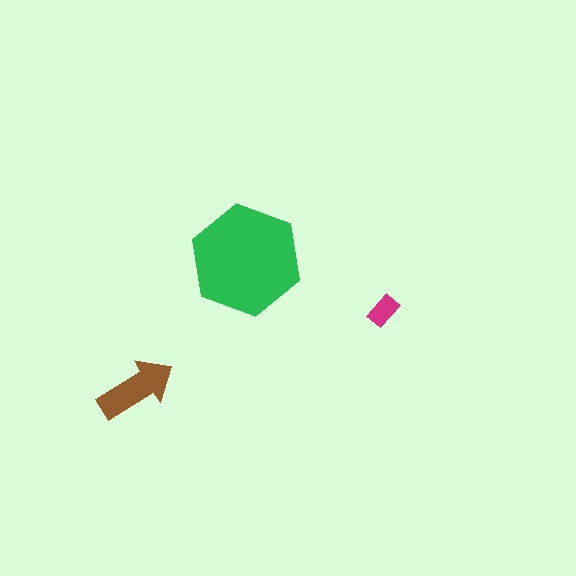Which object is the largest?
The green hexagon.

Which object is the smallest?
The magenta rectangle.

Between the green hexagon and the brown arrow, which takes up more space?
The green hexagon.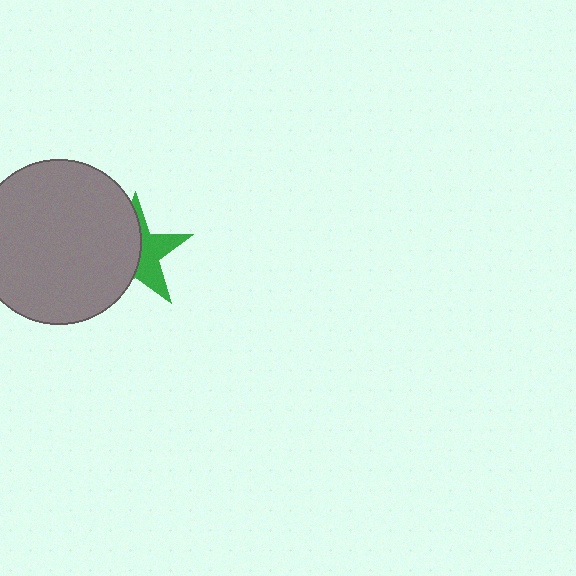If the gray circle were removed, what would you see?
You would see the complete green star.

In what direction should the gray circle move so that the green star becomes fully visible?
The gray circle should move left. That is the shortest direction to clear the overlap and leave the green star fully visible.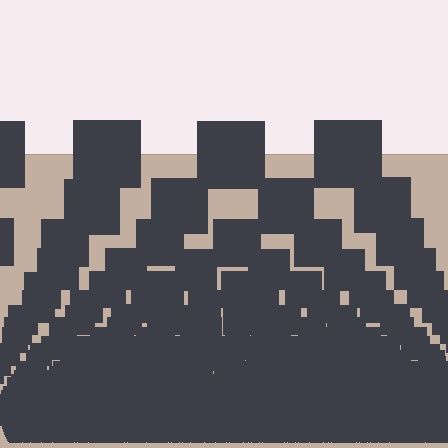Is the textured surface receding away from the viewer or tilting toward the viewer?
The surface appears to tilt toward the viewer. Texture elements get larger and sparser toward the top.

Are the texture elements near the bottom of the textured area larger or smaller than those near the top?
Smaller. The gradient is inverted — elements near the bottom are smaller and denser.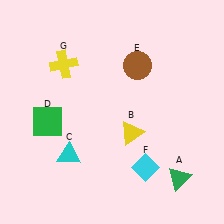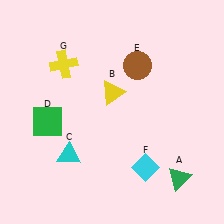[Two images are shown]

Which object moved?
The yellow triangle (B) moved up.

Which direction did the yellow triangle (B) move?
The yellow triangle (B) moved up.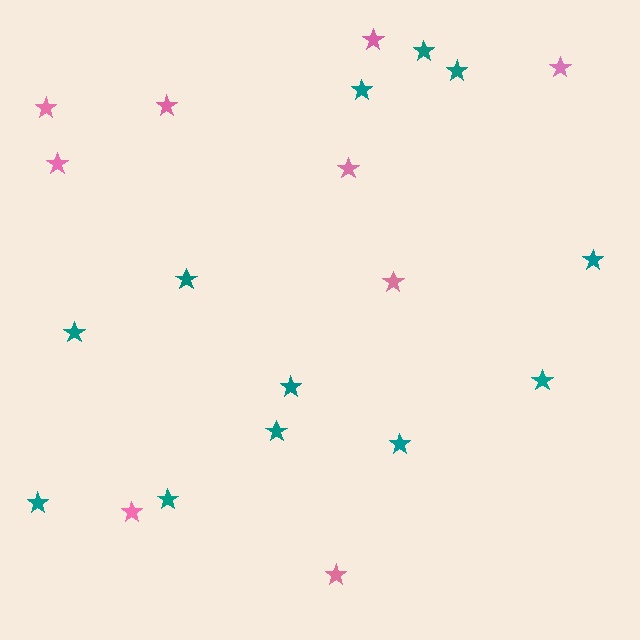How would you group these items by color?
There are 2 groups: one group of pink stars (9) and one group of teal stars (12).